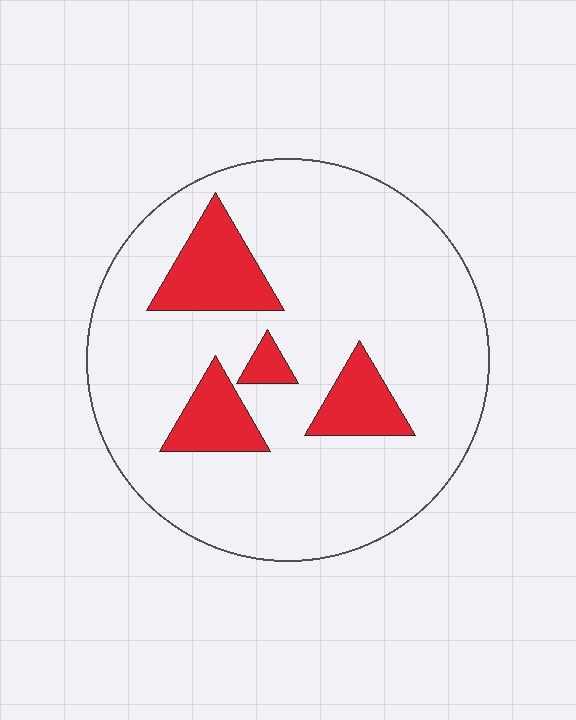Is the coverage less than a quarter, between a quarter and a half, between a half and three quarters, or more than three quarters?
Less than a quarter.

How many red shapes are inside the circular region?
4.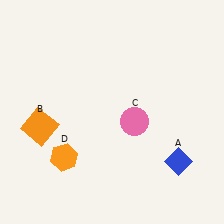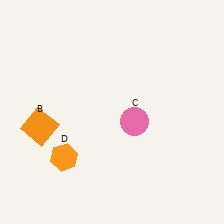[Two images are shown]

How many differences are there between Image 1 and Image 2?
There is 1 difference between the two images.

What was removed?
The blue diamond (A) was removed in Image 2.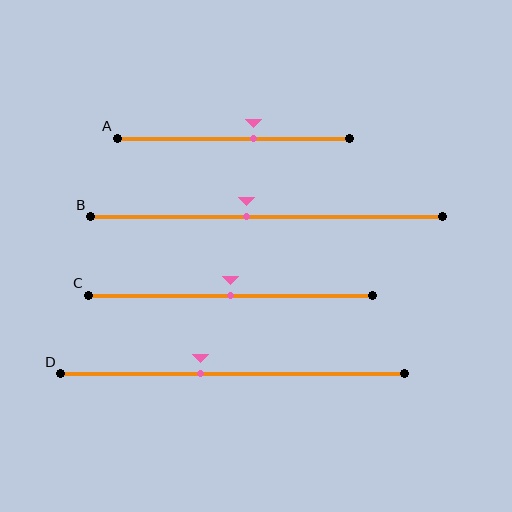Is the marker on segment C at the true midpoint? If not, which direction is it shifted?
Yes, the marker on segment C is at the true midpoint.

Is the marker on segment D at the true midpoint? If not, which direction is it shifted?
No, the marker on segment D is shifted to the left by about 9% of the segment length.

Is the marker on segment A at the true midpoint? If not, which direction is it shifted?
No, the marker on segment A is shifted to the right by about 9% of the segment length.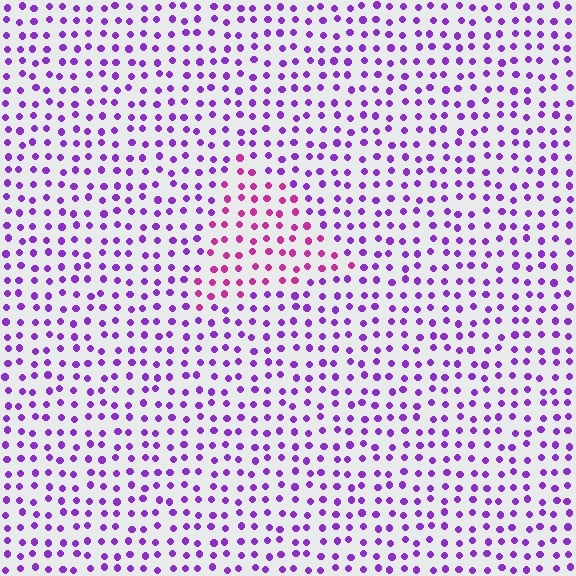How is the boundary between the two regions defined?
The boundary is defined purely by a slight shift in hue (about 41 degrees). Spacing, size, and orientation are identical on both sides.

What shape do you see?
I see a triangle.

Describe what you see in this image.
The image is filled with small purple elements in a uniform arrangement. A triangle-shaped region is visible where the elements are tinted to a slightly different hue, forming a subtle color boundary.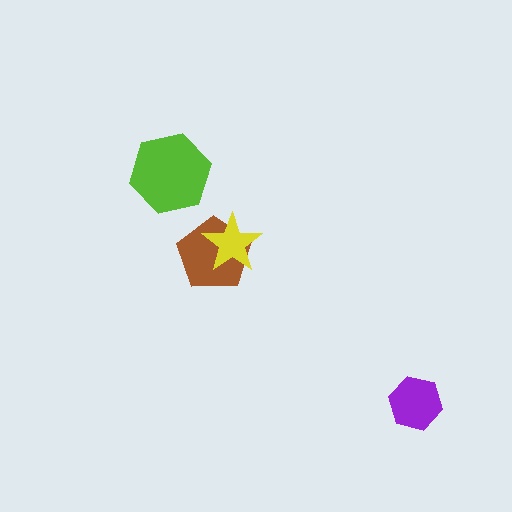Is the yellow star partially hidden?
No, no other shape covers it.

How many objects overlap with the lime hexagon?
0 objects overlap with the lime hexagon.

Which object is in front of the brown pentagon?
The yellow star is in front of the brown pentagon.